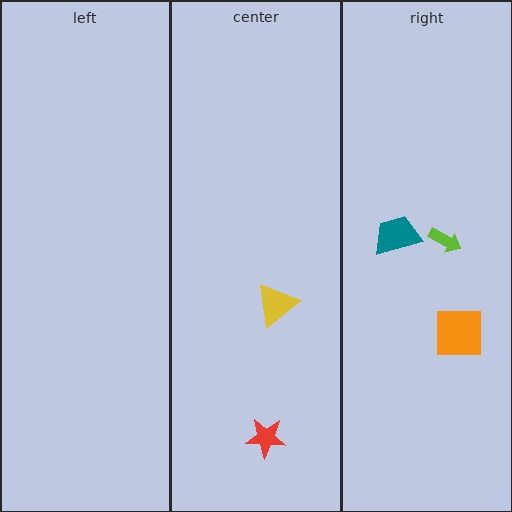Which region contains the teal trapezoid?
The right region.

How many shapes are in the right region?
3.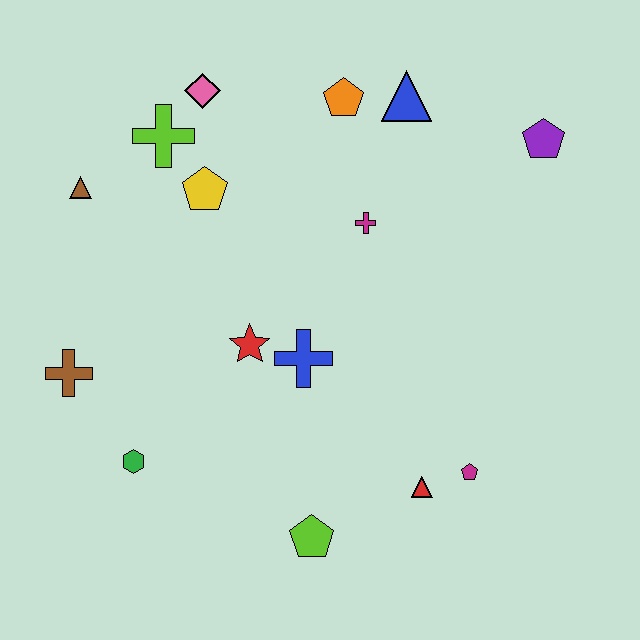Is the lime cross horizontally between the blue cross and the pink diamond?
No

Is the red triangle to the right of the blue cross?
Yes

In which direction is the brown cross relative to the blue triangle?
The brown cross is to the left of the blue triangle.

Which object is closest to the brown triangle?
The lime cross is closest to the brown triangle.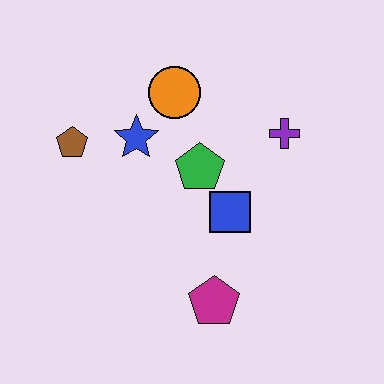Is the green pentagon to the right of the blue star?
Yes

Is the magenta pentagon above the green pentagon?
No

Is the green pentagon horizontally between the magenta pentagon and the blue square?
No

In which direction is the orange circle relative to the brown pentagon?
The orange circle is to the right of the brown pentagon.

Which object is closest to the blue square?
The green pentagon is closest to the blue square.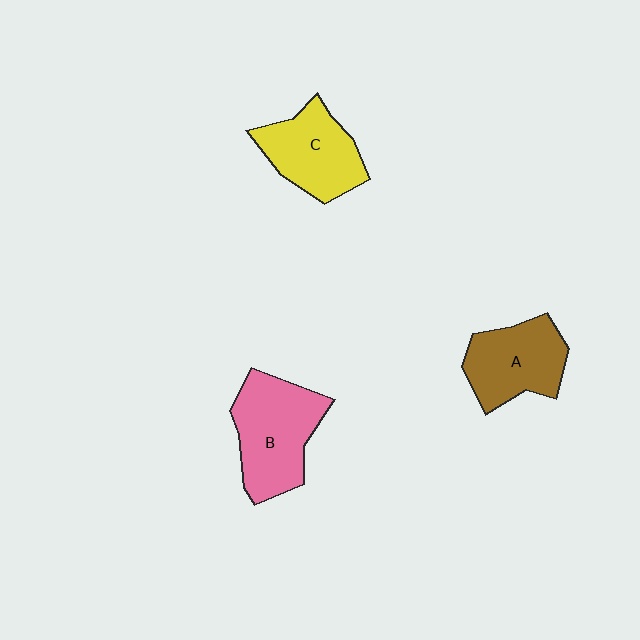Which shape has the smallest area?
Shape C (yellow).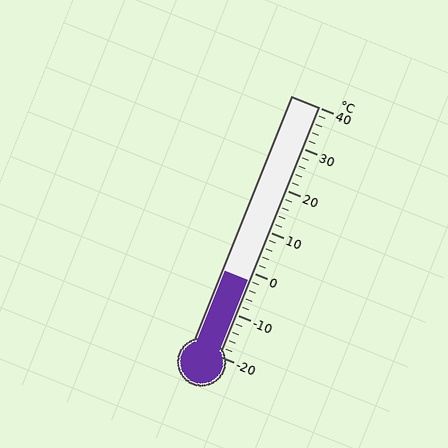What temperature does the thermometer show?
The thermometer shows approximately -2°C.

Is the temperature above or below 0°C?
The temperature is below 0°C.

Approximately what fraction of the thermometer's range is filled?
The thermometer is filled to approximately 30% of its range.